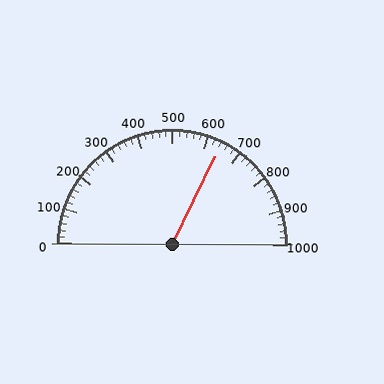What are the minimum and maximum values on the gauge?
The gauge ranges from 0 to 1000.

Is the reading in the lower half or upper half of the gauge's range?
The reading is in the upper half of the range (0 to 1000).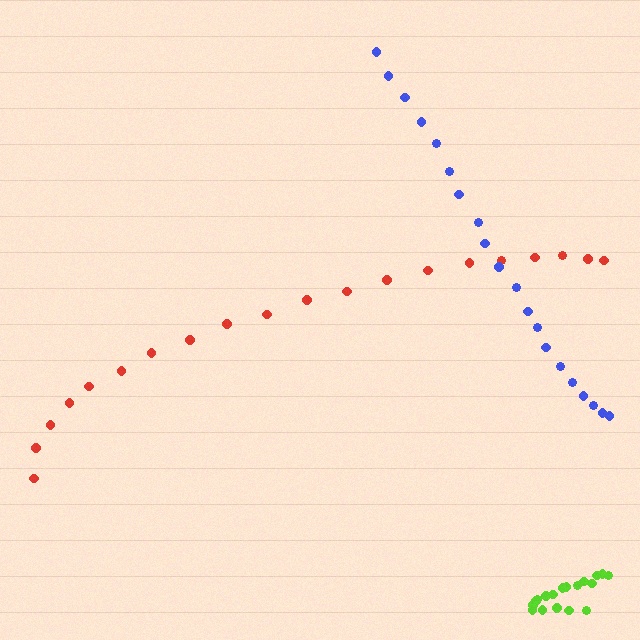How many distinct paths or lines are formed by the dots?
There are 3 distinct paths.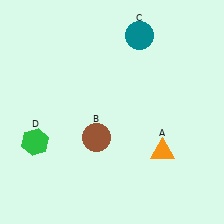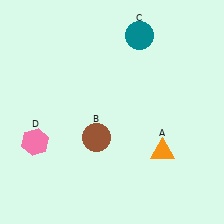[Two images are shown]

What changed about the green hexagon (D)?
In Image 1, D is green. In Image 2, it changed to pink.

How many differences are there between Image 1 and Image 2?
There is 1 difference between the two images.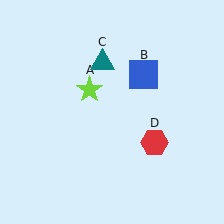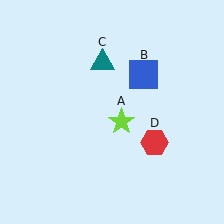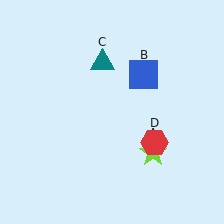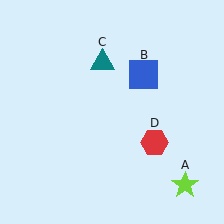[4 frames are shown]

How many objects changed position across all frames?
1 object changed position: lime star (object A).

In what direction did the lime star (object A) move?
The lime star (object A) moved down and to the right.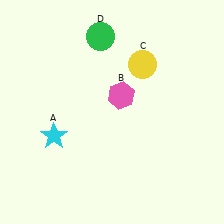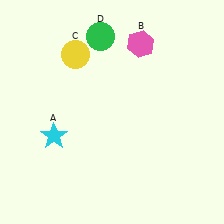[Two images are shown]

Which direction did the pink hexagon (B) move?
The pink hexagon (B) moved up.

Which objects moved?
The objects that moved are: the pink hexagon (B), the yellow circle (C).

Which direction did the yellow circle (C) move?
The yellow circle (C) moved left.